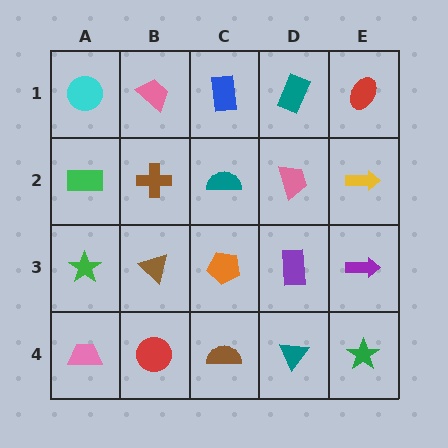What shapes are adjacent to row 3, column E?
A yellow arrow (row 2, column E), a green star (row 4, column E), a purple rectangle (row 3, column D).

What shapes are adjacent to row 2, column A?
A cyan circle (row 1, column A), a green star (row 3, column A), a brown cross (row 2, column B).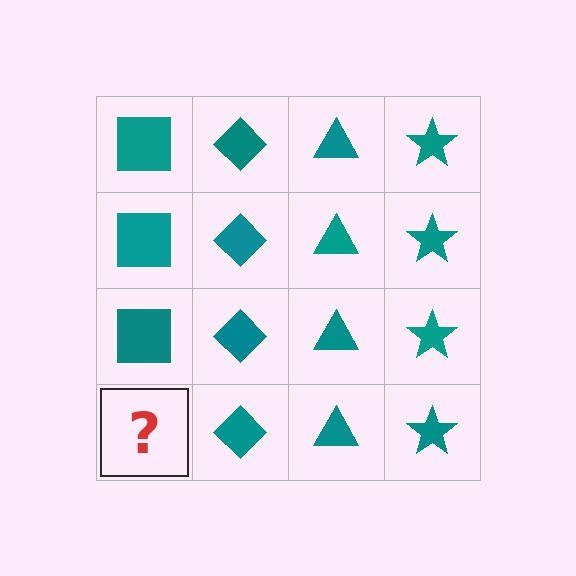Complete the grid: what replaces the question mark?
The question mark should be replaced with a teal square.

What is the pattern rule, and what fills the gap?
The rule is that each column has a consistent shape. The gap should be filled with a teal square.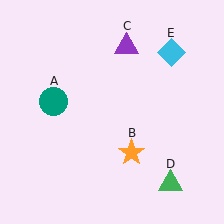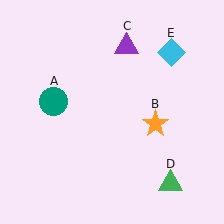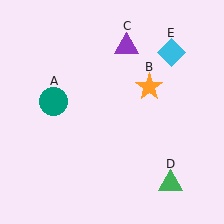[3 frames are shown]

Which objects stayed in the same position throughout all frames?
Teal circle (object A) and purple triangle (object C) and green triangle (object D) and cyan diamond (object E) remained stationary.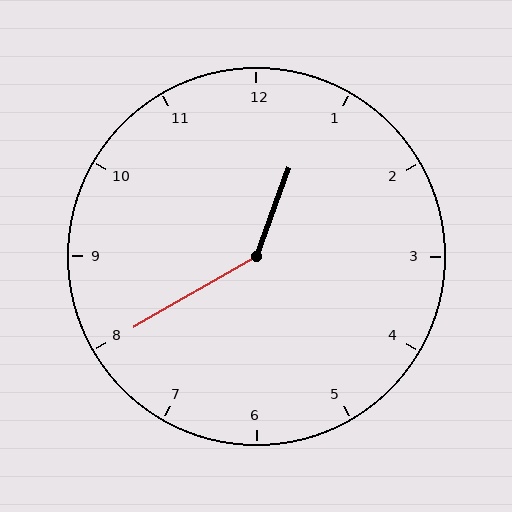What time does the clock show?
12:40.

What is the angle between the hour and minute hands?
Approximately 140 degrees.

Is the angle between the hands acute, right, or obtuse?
It is obtuse.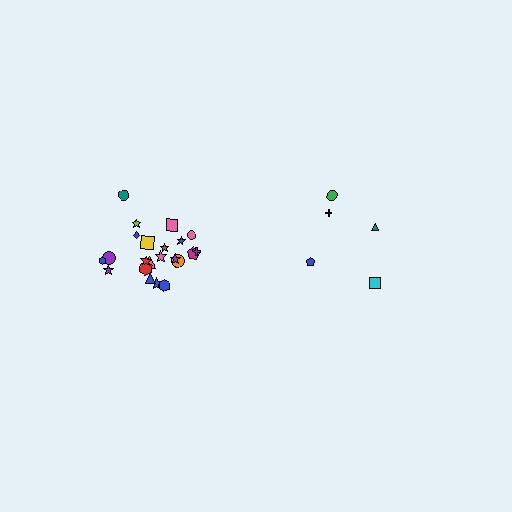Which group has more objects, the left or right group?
The left group.